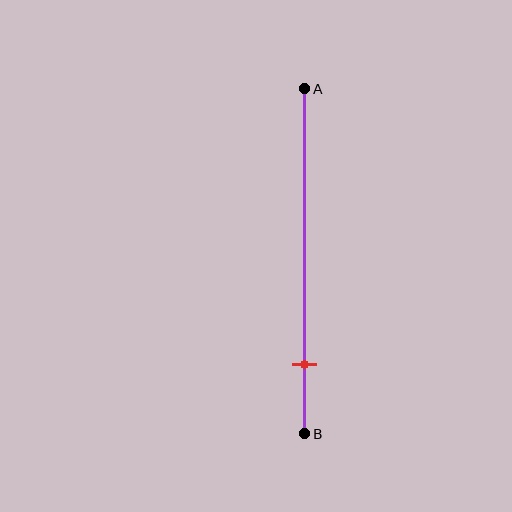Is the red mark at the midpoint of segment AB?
No, the mark is at about 80% from A, not at the 50% midpoint.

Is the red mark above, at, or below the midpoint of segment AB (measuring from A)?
The red mark is below the midpoint of segment AB.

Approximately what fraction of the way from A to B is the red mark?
The red mark is approximately 80% of the way from A to B.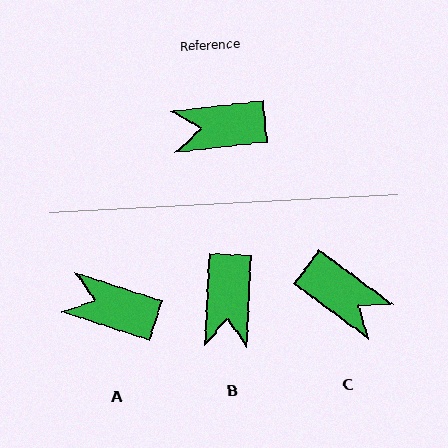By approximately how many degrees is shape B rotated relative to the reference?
Approximately 81 degrees counter-clockwise.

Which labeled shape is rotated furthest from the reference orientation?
C, about 137 degrees away.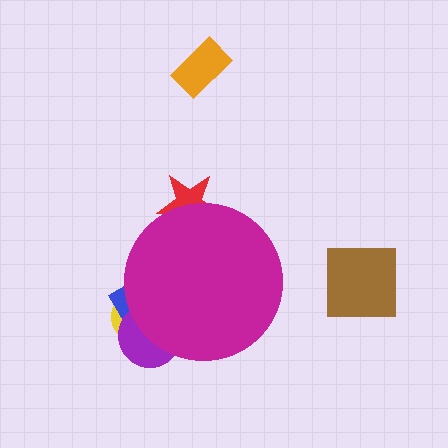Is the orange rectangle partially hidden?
No, the orange rectangle is fully visible.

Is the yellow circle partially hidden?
Yes, the yellow circle is partially hidden behind the magenta circle.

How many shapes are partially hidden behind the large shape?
4 shapes are partially hidden.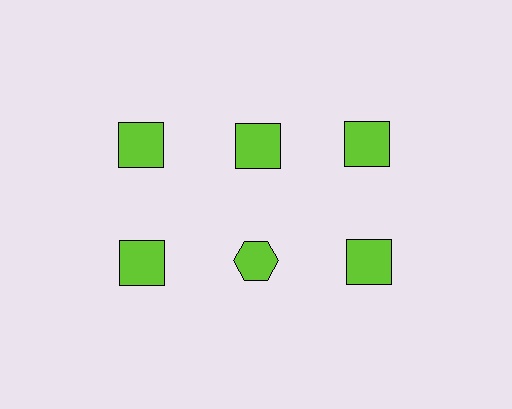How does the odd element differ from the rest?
It has a different shape: hexagon instead of square.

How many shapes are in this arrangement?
There are 6 shapes arranged in a grid pattern.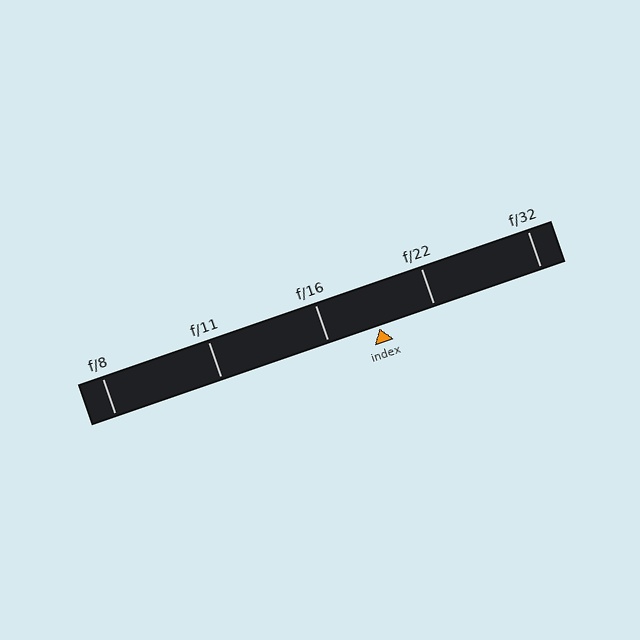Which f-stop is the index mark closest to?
The index mark is closest to f/16.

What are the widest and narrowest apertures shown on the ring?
The widest aperture shown is f/8 and the narrowest is f/32.